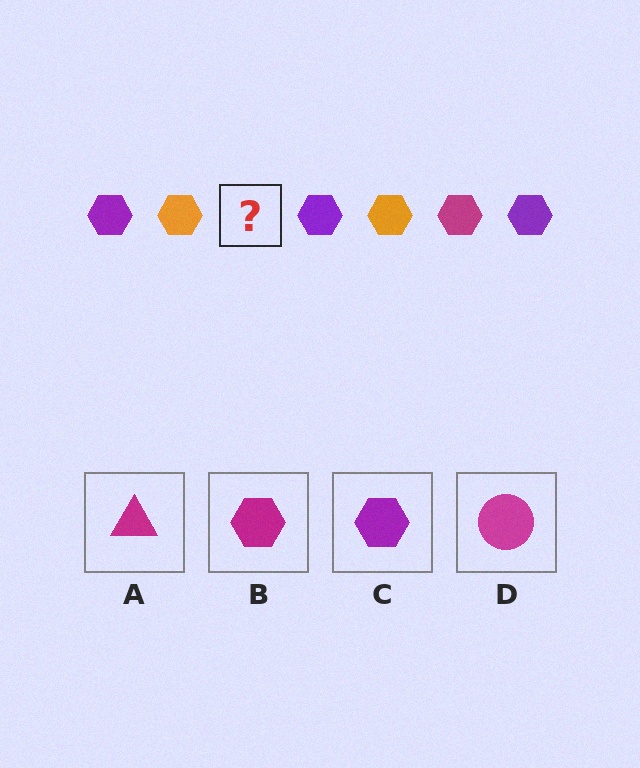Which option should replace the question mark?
Option B.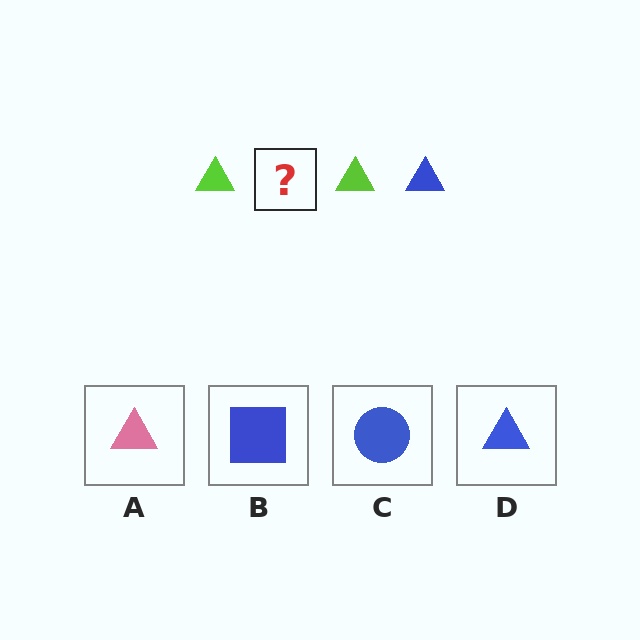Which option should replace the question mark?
Option D.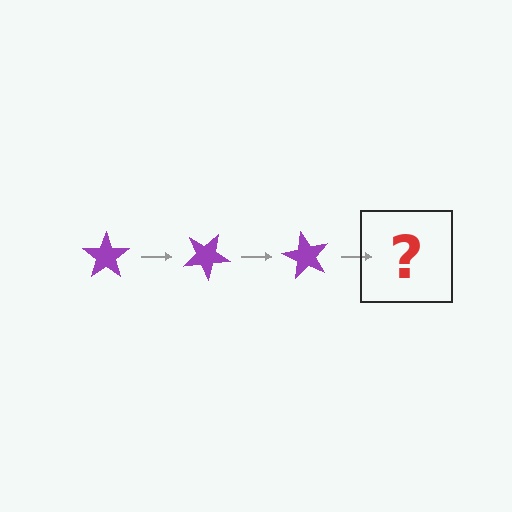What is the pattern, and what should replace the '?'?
The pattern is that the star rotates 30 degrees each step. The '?' should be a purple star rotated 90 degrees.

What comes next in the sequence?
The next element should be a purple star rotated 90 degrees.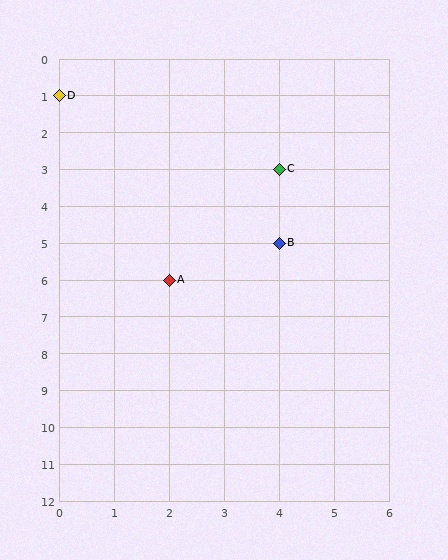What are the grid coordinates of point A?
Point A is at grid coordinates (2, 6).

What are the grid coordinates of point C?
Point C is at grid coordinates (4, 3).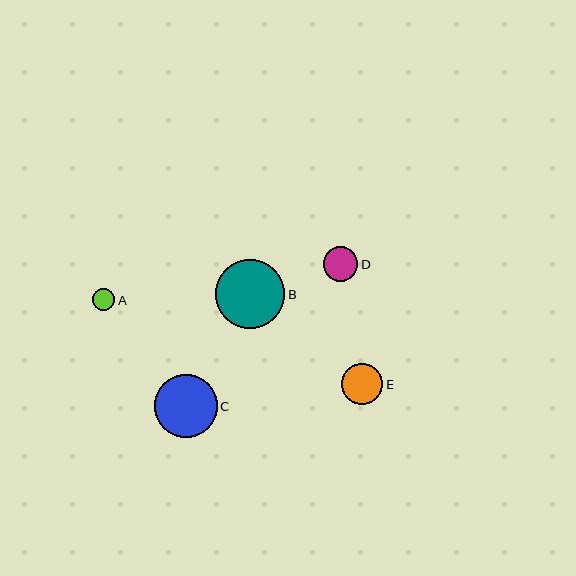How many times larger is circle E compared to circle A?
Circle E is approximately 1.9 times the size of circle A.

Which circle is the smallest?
Circle A is the smallest with a size of approximately 22 pixels.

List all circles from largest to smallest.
From largest to smallest: B, C, E, D, A.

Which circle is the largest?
Circle B is the largest with a size of approximately 69 pixels.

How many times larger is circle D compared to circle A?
Circle D is approximately 1.6 times the size of circle A.